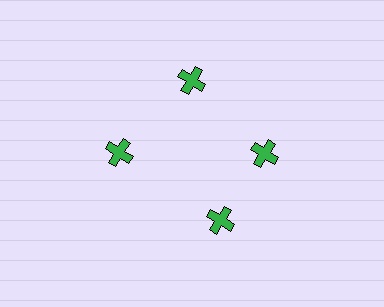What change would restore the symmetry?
The symmetry would be restored by rotating it back into even spacing with its neighbors so that all 4 crosses sit at equal angles and equal distance from the center.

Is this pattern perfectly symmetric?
No. The 4 green crosses are arranged in a ring, but one element near the 6 o'clock position is rotated out of alignment along the ring, breaking the 4-fold rotational symmetry.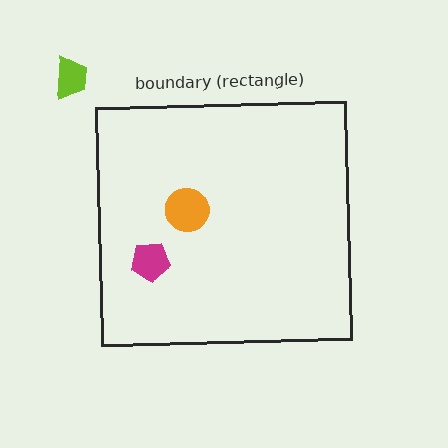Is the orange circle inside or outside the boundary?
Inside.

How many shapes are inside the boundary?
2 inside, 1 outside.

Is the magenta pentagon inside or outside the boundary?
Inside.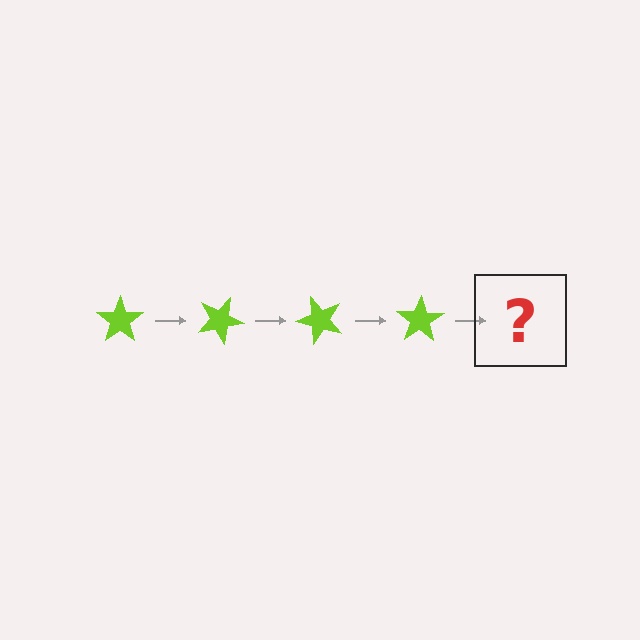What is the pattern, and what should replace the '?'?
The pattern is that the star rotates 25 degrees each step. The '?' should be a lime star rotated 100 degrees.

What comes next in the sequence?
The next element should be a lime star rotated 100 degrees.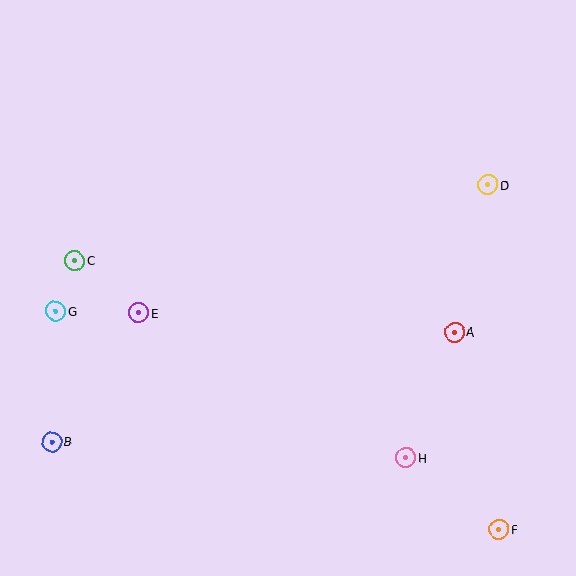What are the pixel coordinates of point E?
Point E is at (139, 313).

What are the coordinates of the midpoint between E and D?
The midpoint between E and D is at (313, 249).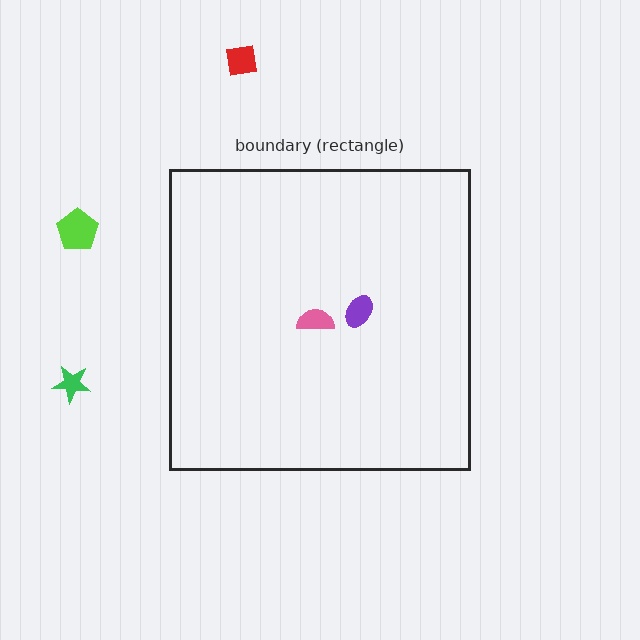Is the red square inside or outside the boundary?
Outside.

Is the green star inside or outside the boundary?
Outside.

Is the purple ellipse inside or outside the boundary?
Inside.